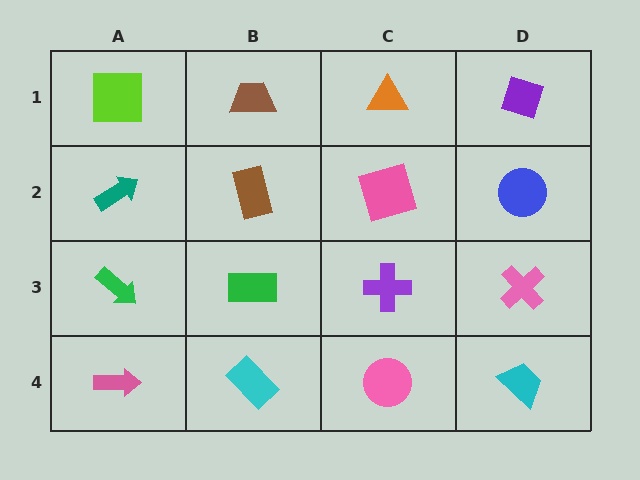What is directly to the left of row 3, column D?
A purple cross.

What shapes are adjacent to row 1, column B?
A brown rectangle (row 2, column B), a lime square (row 1, column A), an orange triangle (row 1, column C).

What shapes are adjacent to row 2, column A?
A lime square (row 1, column A), a green arrow (row 3, column A), a brown rectangle (row 2, column B).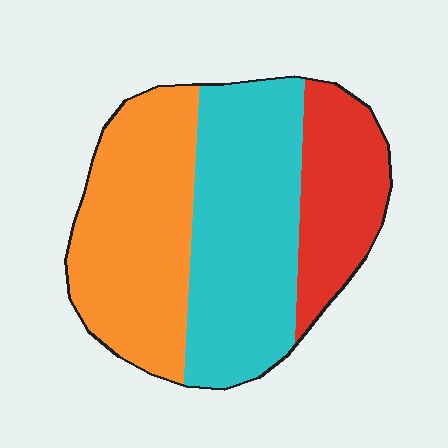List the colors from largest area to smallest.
From largest to smallest: cyan, orange, red.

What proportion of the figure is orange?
Orange takes up about three eighths (3/8) of the figure.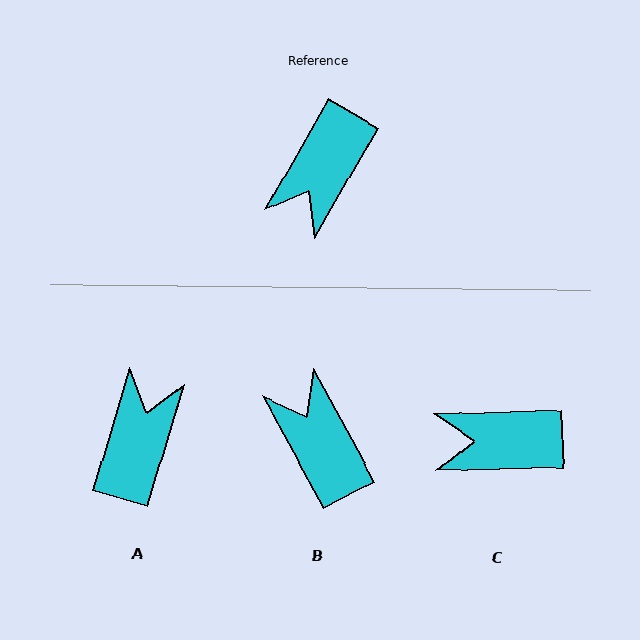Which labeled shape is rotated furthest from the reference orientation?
A, about 167 degrees away.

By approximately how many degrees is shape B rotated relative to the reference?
Approximately 122 degrees clockwise.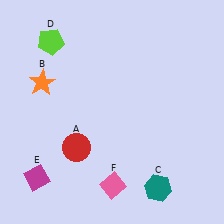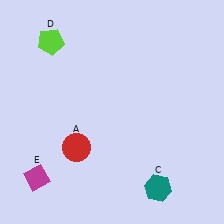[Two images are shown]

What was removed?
The orange star (B), the pink diamond (F) were removed in Image 2.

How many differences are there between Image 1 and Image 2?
There are 2 differences between the two images.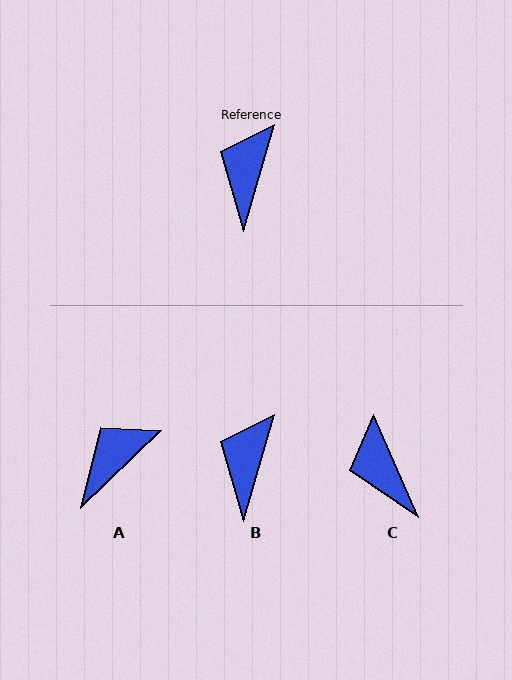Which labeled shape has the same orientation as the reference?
B.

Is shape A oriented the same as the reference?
No, it is off by about 30 degrees.